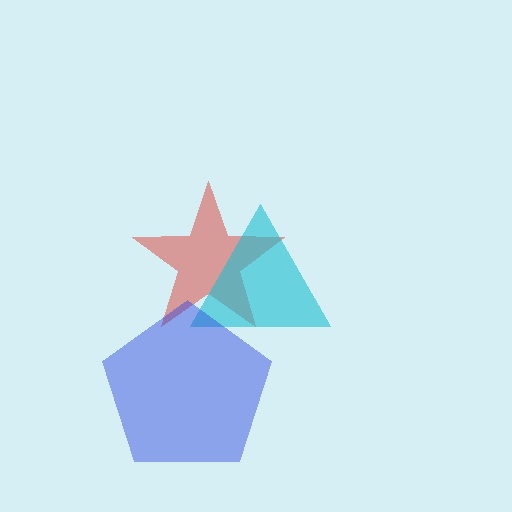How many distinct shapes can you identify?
There are 3 distinct shapes: a red star, a cyan triangle, a blue pentagon.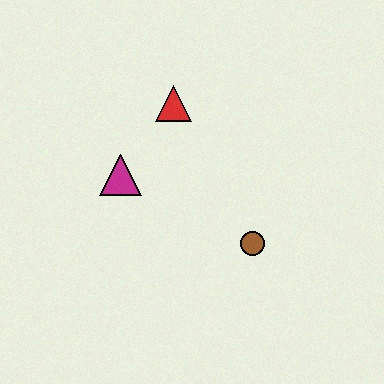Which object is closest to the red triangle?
The magenta triangle is closest to the red triangle.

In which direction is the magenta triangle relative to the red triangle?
The magenta triangle is below the red triangle.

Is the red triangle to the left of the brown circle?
Yes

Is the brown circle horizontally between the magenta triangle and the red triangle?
No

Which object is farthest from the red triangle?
The brown circle is farthest from the red triangle.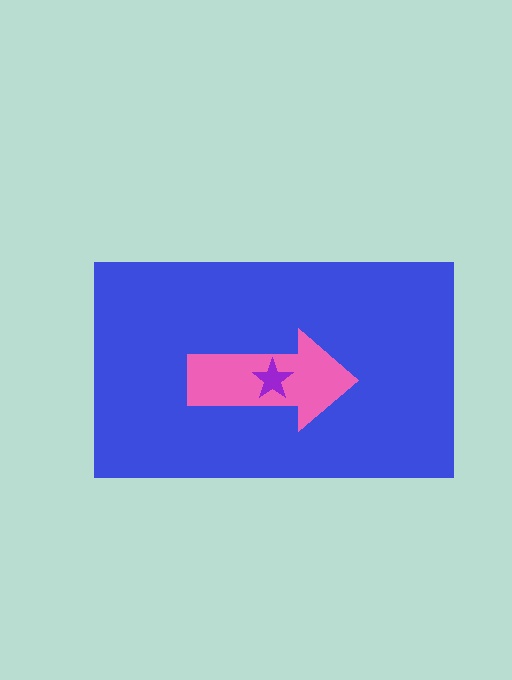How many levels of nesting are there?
3.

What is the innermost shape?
The purple star.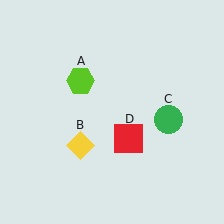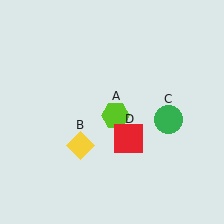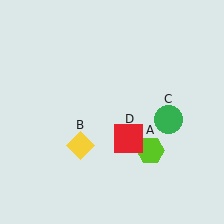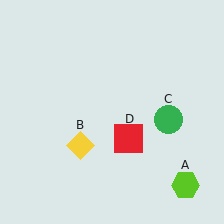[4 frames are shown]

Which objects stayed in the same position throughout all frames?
Yellow diamond (object B) and green circle (object C) and red square (object D) remained stationary.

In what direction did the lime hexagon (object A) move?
The lime hexagon (object A) moved down and to the right.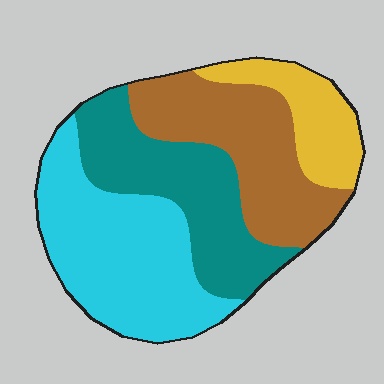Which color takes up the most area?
Cyan, at roughly 35%.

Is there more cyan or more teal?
Cyan.